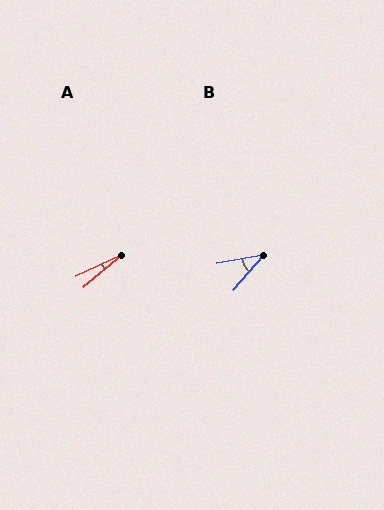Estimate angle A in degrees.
Approximately 16 degrees.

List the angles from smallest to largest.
A (16°), B (39°).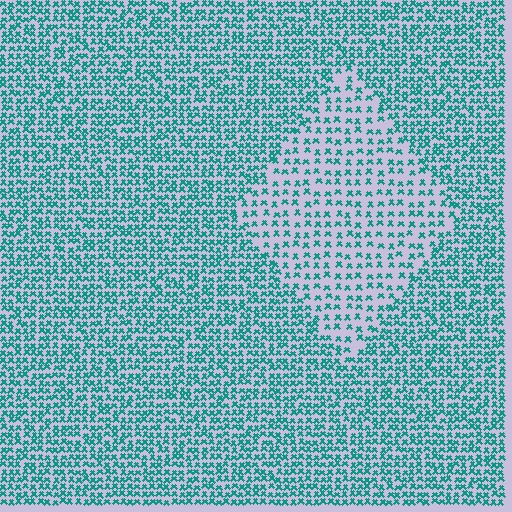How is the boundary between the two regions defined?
The boundary is defined by a change in element density (approximately 2.0x ratio). All elements are the same color, size, and shape.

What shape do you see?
I see a diamond.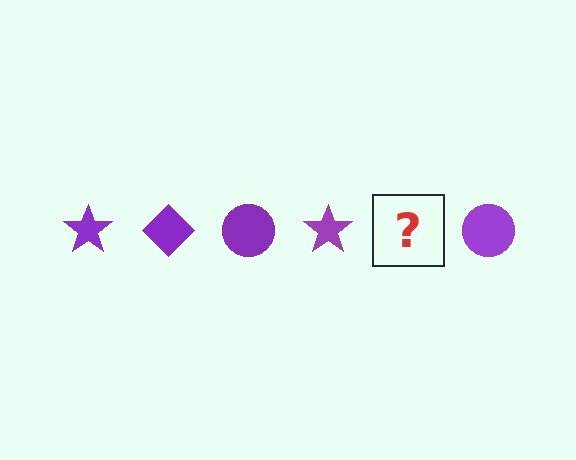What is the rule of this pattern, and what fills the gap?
The rule is that the pattern cycles through star, diamond, circle shapes in purple. The gap should be filled with a purple diamond.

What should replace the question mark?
The question mark should be replaced with a purple diamond.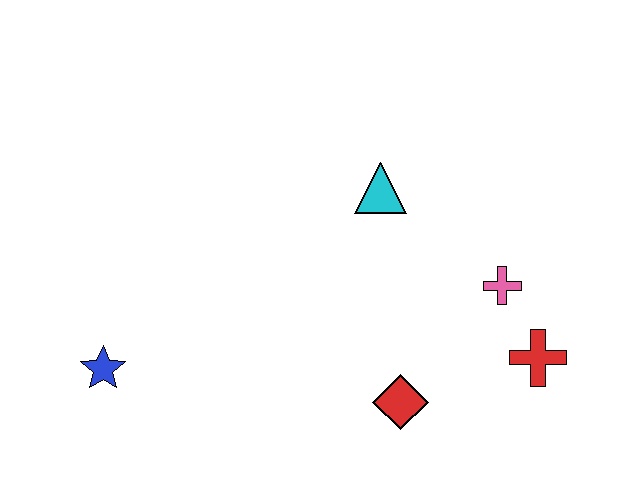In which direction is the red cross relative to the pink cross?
The red cross is below the pink cross.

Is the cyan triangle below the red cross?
No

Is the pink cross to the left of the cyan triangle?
No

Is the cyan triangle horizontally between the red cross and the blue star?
Yes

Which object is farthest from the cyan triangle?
The blue star is farthest from the cyan triangle.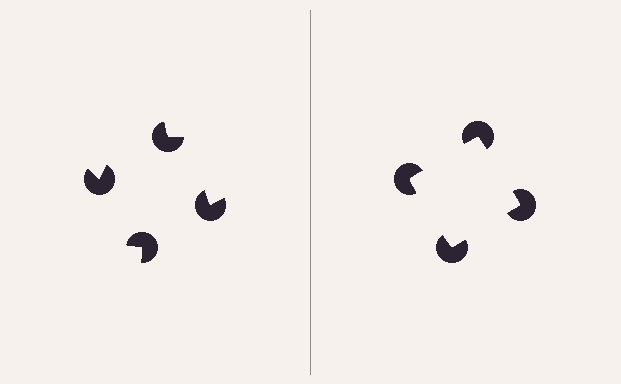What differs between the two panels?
The pac-man discs are positioned identically on both sides; only the wedge orientations differ. On the right they align to a square; on the left they are misaligned.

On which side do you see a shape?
An illusory square appears on the right side. On the left side the wedge cuts are rotated, so no coherent shape forms.